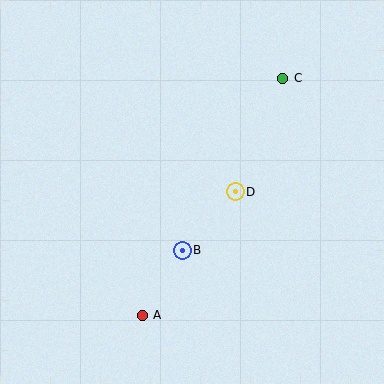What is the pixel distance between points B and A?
The distance between B and A is 76 pixels.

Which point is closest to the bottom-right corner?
Point B is closest to the bottom-right corner.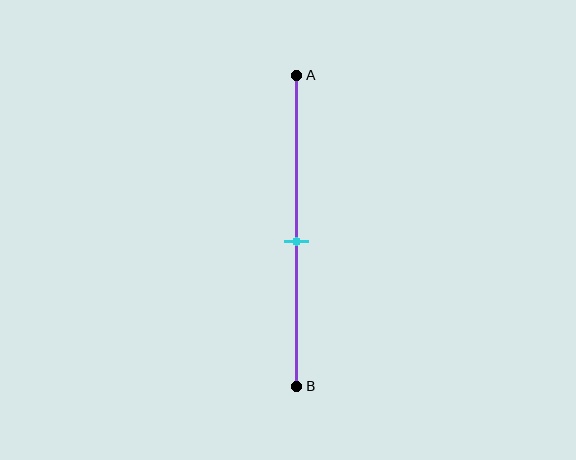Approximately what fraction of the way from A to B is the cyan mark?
The cyan mark is approximately 55% of the way from A to B.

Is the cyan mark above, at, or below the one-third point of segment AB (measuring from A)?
The cyan mark is below the one-third point of segment AB.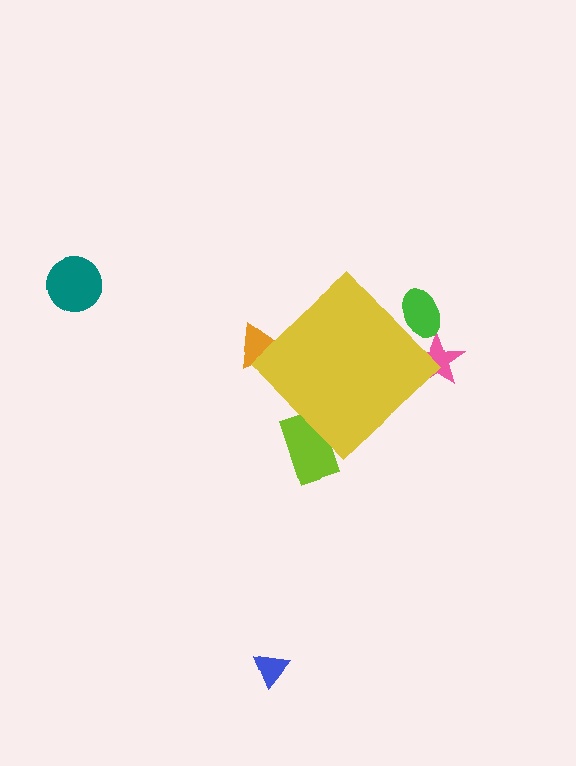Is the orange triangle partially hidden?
Yes, the orange triangle is partially hidden behind the yellow diamond.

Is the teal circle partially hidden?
No, the teal circle is fully visible.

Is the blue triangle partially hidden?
No, the blue triangle is fully visible.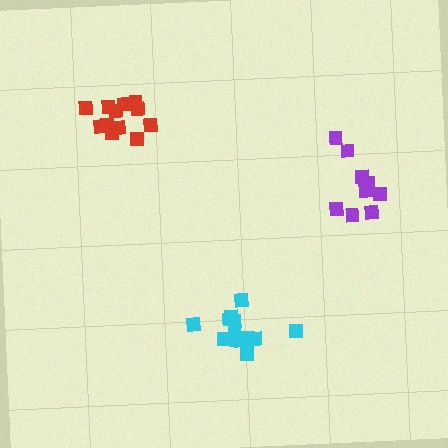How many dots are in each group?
Group 1: 12 dots, Group 2: 14 dots, Group 3: 9 dots (35 total).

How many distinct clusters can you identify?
There are 3 distinct clusters.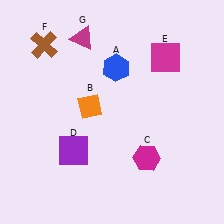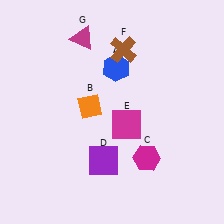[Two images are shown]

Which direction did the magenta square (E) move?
The magenta square (E) moved down.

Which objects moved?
The objects that moved are: the purple square (D), the magenta square (E), the brown cross (F).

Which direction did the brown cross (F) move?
The brown cross (F) moved right.